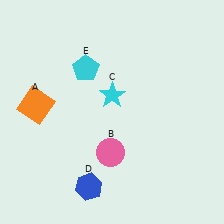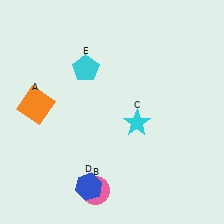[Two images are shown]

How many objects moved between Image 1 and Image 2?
2 objects moved between the two images.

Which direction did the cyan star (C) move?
The cyan star (C) moved down.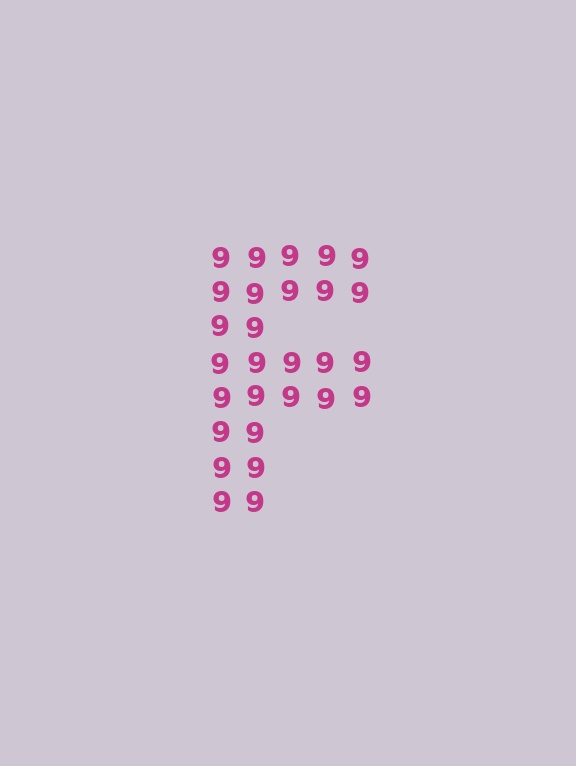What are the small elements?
The small elements are digit 9's.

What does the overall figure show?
The overall figure shows the letter F.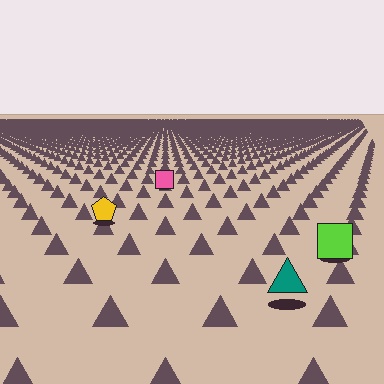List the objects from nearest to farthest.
From nearest to farthest: the teal triangle, the lime square, the yellow pentagon, the pink square.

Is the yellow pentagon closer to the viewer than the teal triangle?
No. The teal triangle is closer — you can tell from the texture gradient: the ground texture is coarser near it.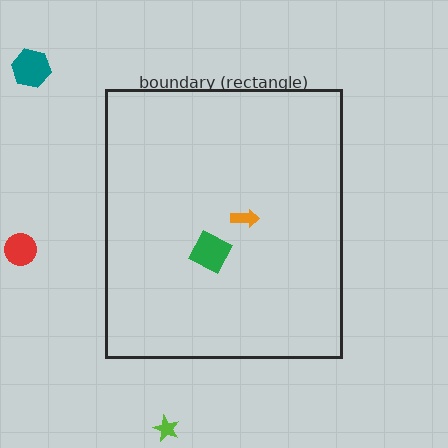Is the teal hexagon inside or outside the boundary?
Outside.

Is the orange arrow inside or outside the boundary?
Inside.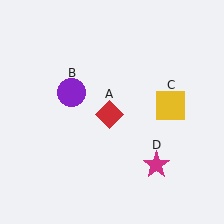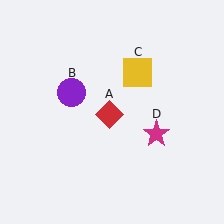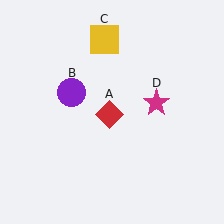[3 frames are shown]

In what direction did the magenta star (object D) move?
The magenta star (object D) moved up.